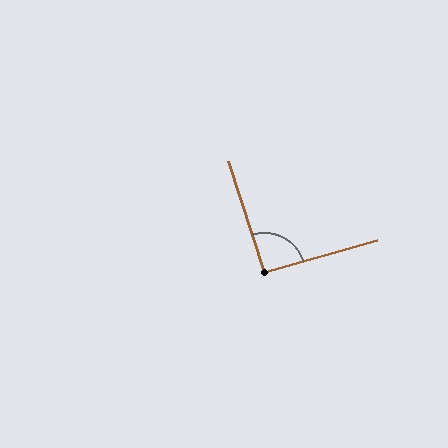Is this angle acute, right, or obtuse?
It is approximately a right angle.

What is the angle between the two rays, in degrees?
Approximately 92 degrees.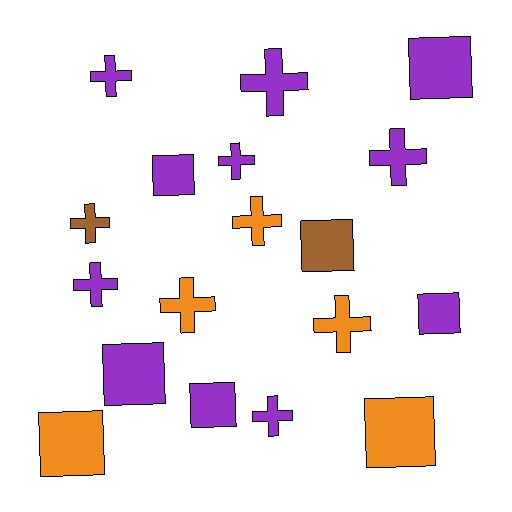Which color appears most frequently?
Purple, with 11 objects.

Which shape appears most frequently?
Cross, with 10 objects.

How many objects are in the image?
There are 18 objects.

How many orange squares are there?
There are 2 orange squares.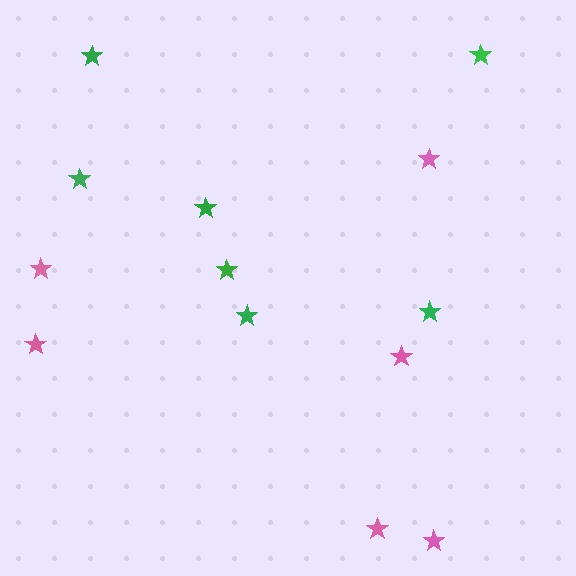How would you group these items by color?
There are 2 groups: one group of pink stars (6) and one group of green stars (7).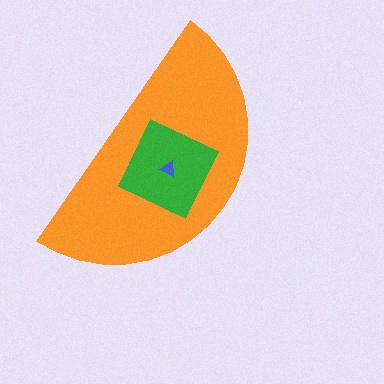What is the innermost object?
The blue triangle.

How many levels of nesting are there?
3.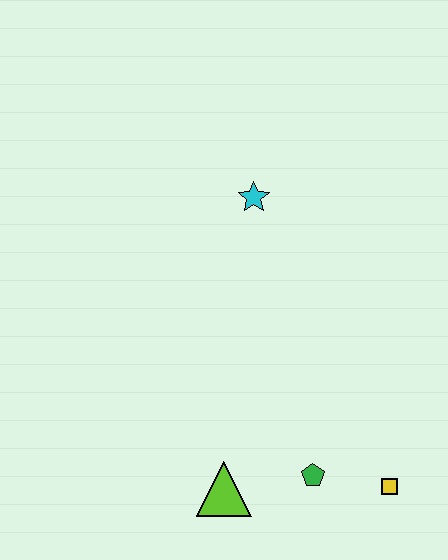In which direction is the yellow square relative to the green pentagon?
The yellow square is to the right of the green pentagon.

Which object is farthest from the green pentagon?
The cyan star is farthest from the green pentagon.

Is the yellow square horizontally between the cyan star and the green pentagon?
No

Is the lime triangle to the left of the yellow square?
Yes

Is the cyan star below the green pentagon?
No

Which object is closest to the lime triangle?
The green pentagon is closest to the lime triangle.